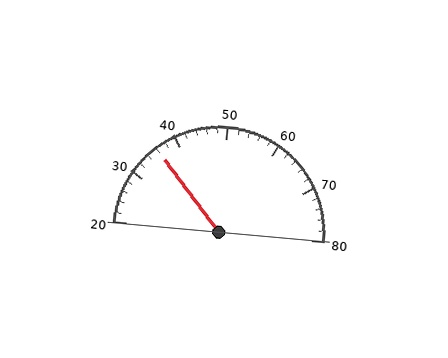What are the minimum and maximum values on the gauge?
The gauge ranges from 20 to 80.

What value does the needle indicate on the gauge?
The needle indicates approximately 36.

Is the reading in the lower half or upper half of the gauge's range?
The reading is in the lower half of the range (20 to 80).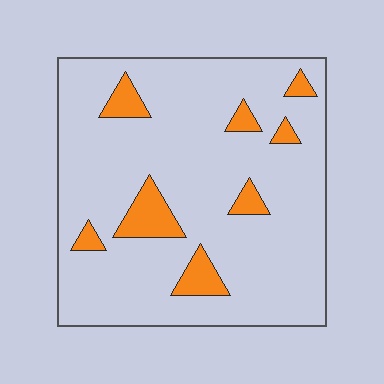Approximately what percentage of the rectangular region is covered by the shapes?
Approximately 10%.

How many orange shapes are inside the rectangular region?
8.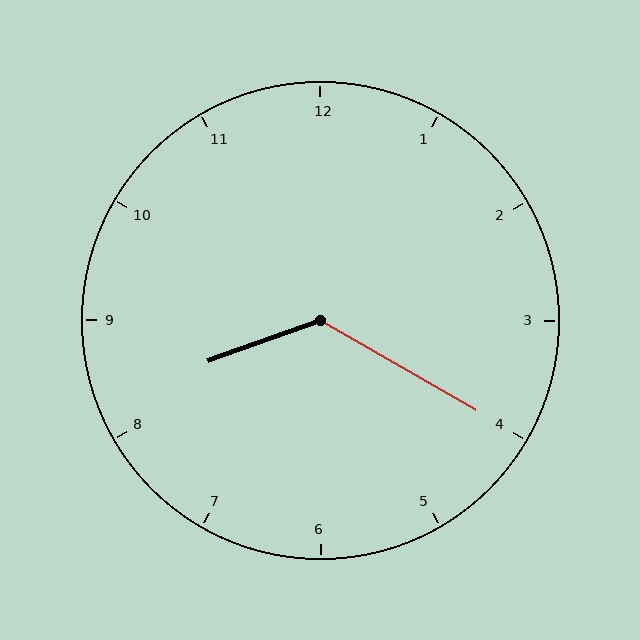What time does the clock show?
8:20.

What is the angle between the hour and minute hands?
Approximately 130 degrees.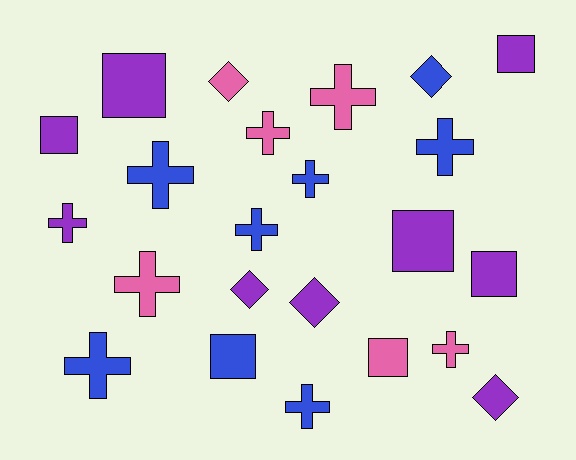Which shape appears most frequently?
Cross, with 11 objects.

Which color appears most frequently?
Purple, with 9 objects.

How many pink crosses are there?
There are 4 pink crosses.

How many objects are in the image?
There are 23 objects.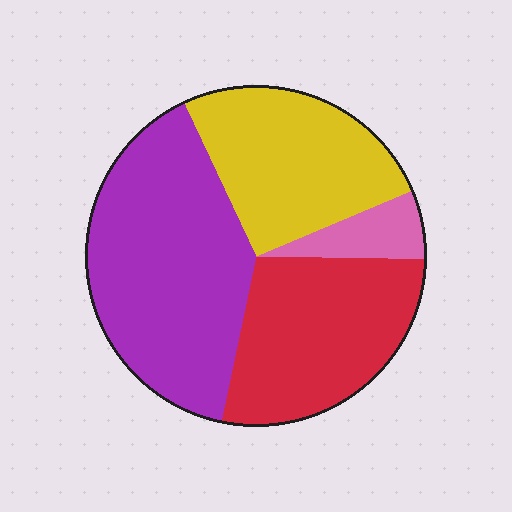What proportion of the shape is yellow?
Yellow takes up about one quarter (1/4) of the shape.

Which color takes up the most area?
Purple, at roughly 40%.